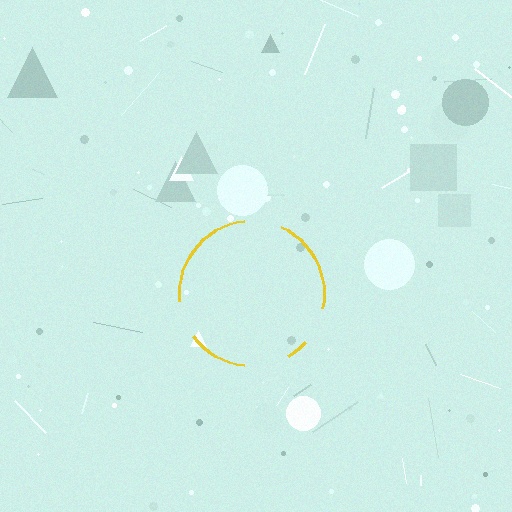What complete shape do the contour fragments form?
The contour fragments form a circle.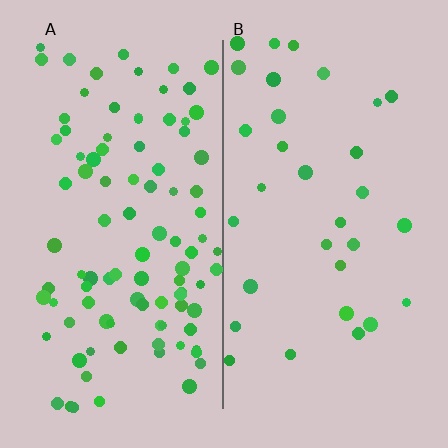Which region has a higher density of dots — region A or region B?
A (the left).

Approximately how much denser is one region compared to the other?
Approximately 3.1× — region A over region B.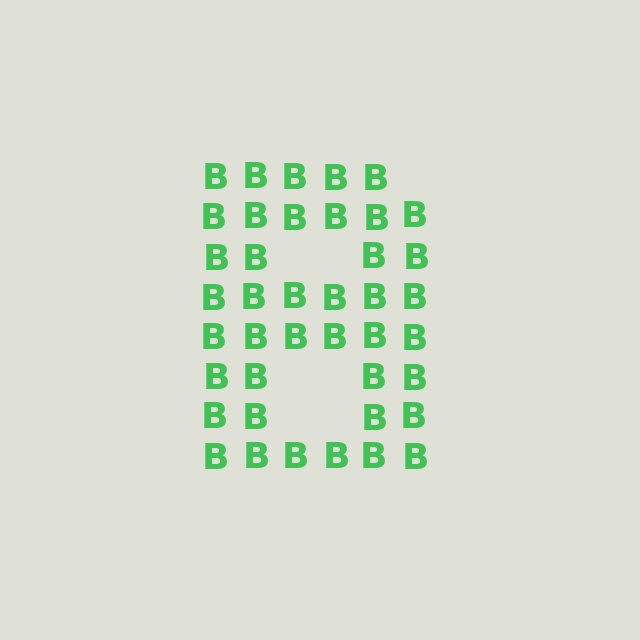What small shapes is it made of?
It is made of small letter B's.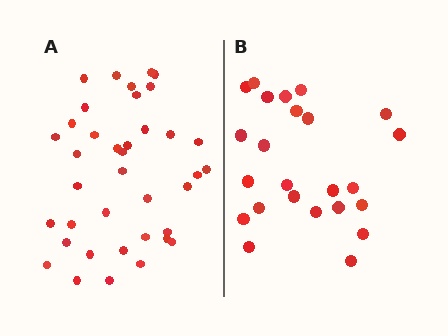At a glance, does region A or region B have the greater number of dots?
Region A (the left region) has more dots.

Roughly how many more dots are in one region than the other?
Region A has approximately 15 more dots than region B.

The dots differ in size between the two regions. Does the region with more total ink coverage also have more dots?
No. Region B has more total ink coverage because its dots are larger, but region A actually contains more individual dots. Total area can be misleading — the number of items is what matters here.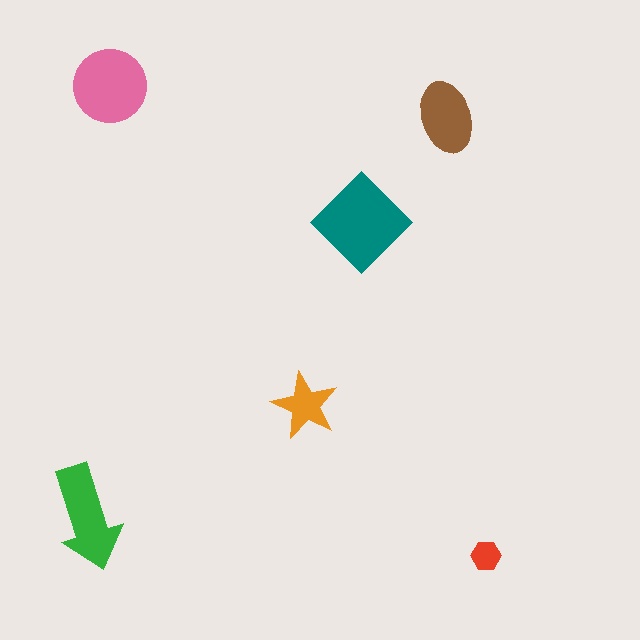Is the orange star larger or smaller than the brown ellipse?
Smaller.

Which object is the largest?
The teal diamond.